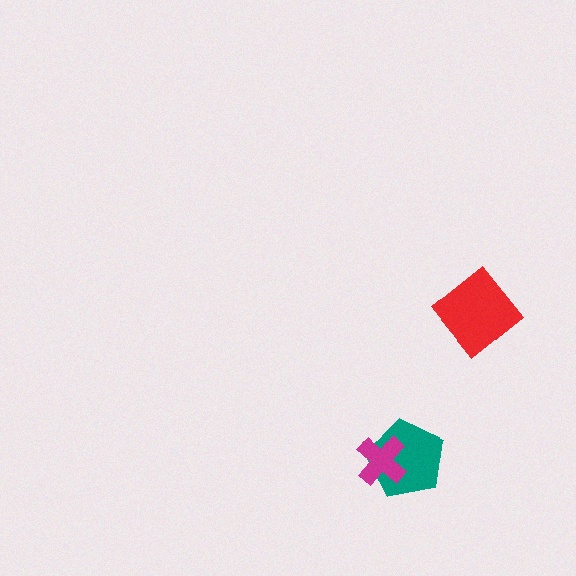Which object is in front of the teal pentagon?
The magenta cross is in front of the teal pentagon.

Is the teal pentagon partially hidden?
Yes, it is partially covered by another shape.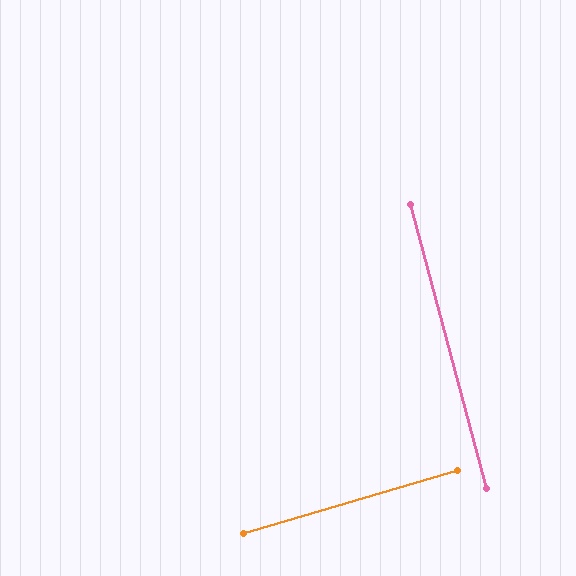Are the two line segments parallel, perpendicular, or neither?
Perpendicular — they meet at approximately 89°.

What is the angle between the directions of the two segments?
Approximately 89 degrees.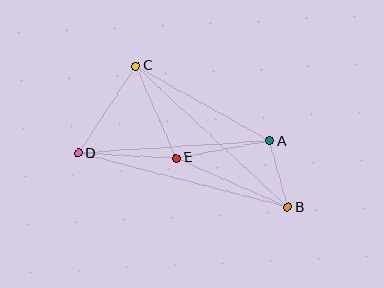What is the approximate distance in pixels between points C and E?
The distance between C and E is approximately 100 pixels.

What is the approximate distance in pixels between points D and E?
The distance between D and E is approximately 98 pixels.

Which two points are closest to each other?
Points A and B are closest to each other.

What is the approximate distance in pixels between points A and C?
The distance between A and C is approximately 153 pixels.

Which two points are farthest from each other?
Points B and D are farthest from each other.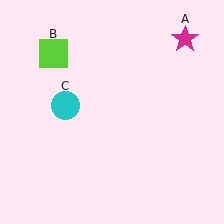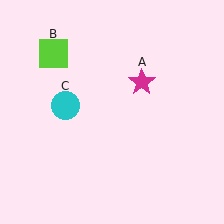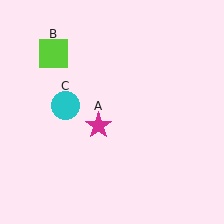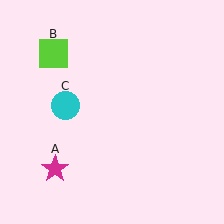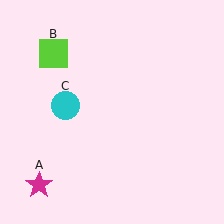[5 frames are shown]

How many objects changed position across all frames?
1 object changed position: magenta star (object A).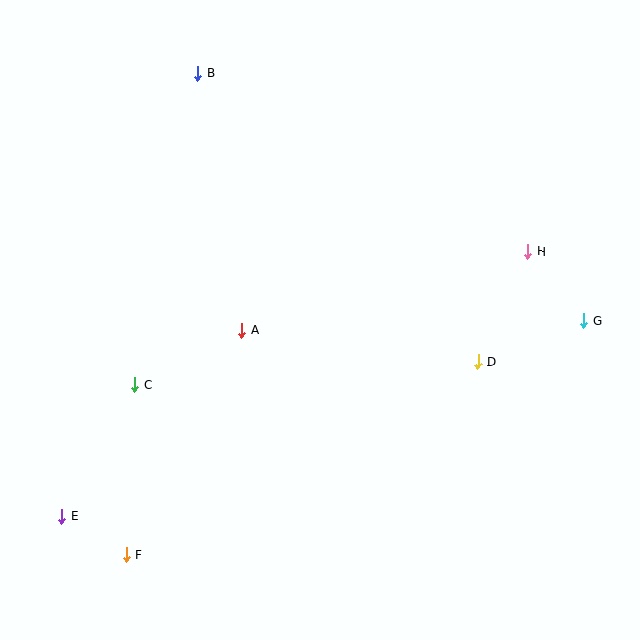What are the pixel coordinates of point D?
Point D is at (478, 362).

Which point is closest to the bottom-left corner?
Point E is closest to the bottom-left corner.